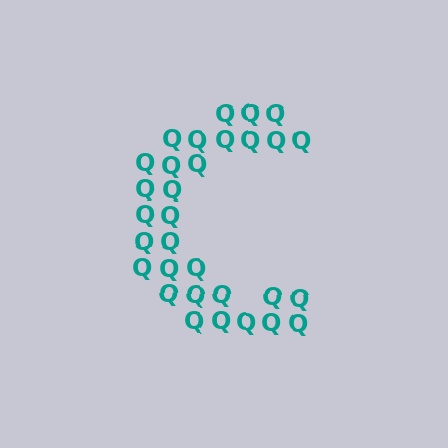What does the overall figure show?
The overall figure shows the letter C.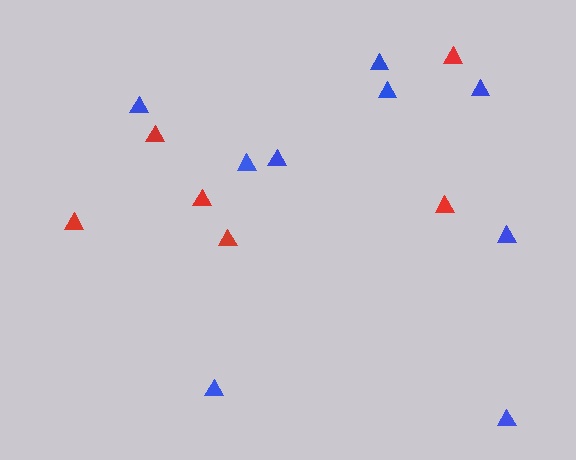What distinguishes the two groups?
There are 2 groups: one group of blue triangles (9) and one group of red triangles (6).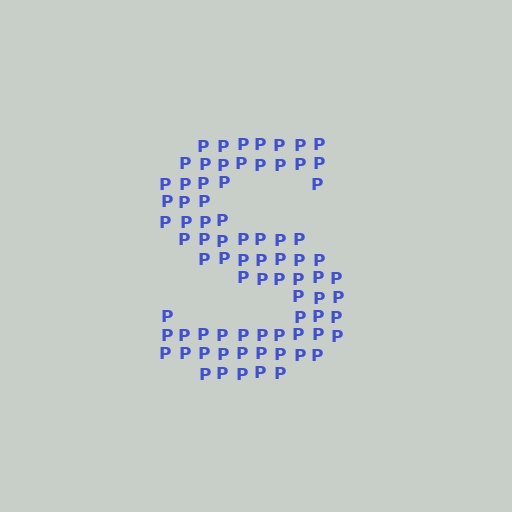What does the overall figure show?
The overall figure shows the letter S.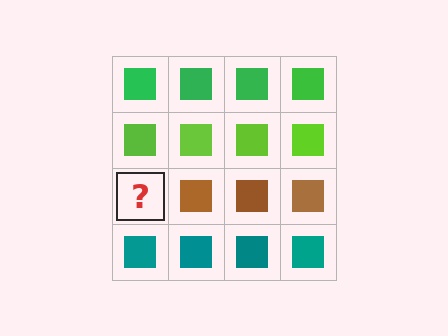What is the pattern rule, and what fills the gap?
The rule is that each row has a consistent color. The gap should be filled with a brown square.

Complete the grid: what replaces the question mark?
The question mark should be replaced with a brown square.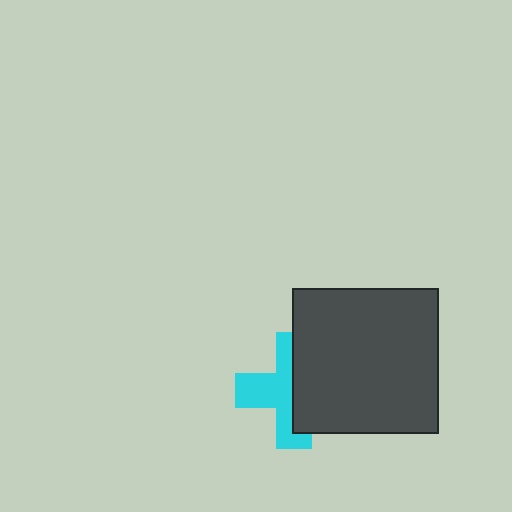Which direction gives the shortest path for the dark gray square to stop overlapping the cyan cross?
Moving right gives the shortest separation.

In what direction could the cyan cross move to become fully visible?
The cyan cross could move left. That would shift it out from behind the dark gray square entirely.